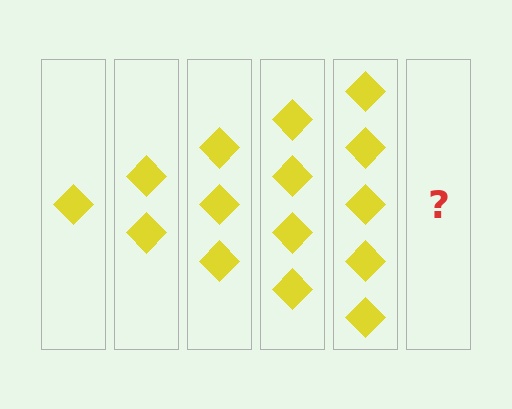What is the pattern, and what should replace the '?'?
The pattern is that each step adds one more diamond. The '?' should be 6 diamonds.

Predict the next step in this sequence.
The next step is 6 diamonds.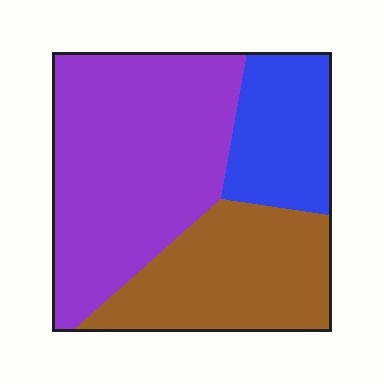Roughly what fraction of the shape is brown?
Brown covers 30% of the shape.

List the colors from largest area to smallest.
From largest to smallest: purple, brown, blue.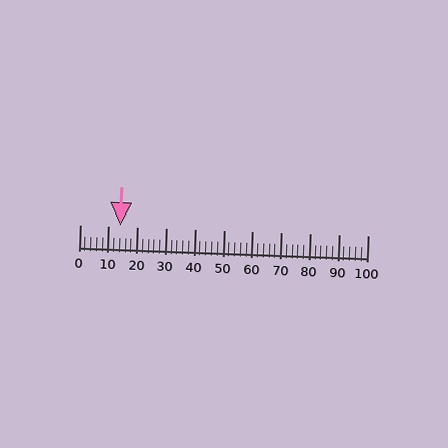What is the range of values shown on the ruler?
The ruler shows values from 0 to 100.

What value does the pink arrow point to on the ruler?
The pink arrow points to approximately 14.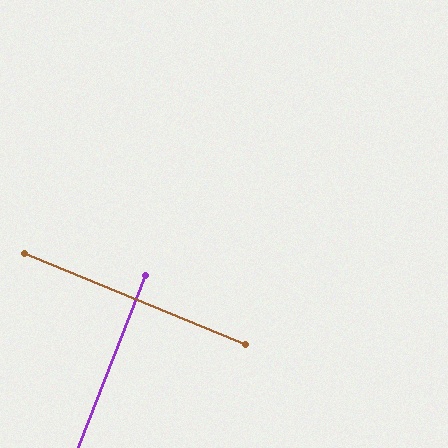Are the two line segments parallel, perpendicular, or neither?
Perpendicular — they meet at approximately 89°.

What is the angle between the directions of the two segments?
Approximately 89 degrees.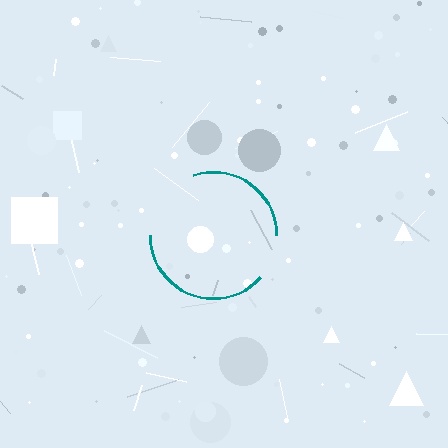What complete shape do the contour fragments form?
The contour fragments form a circle.